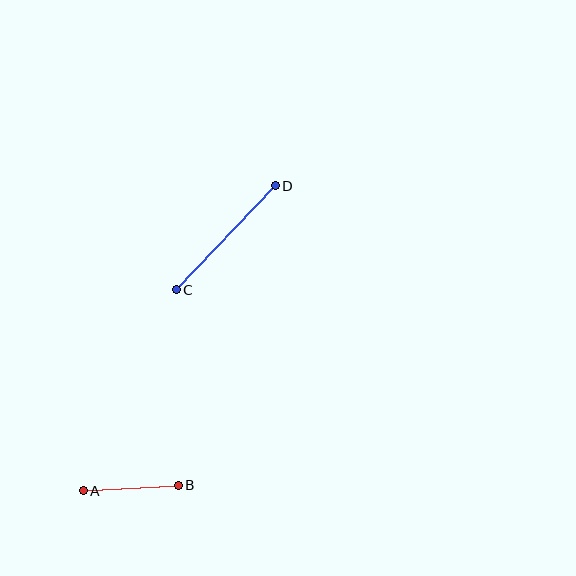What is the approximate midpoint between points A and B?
The midpoint is at approximately (131, 488) pixels.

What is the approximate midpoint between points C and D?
The midpoint is at approximately (226, 238) pixels.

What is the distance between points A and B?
The distance is approximately 95 pixels.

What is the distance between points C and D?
The distance is approximately 144 pixels.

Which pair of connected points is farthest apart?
Points C and D are farthest apart.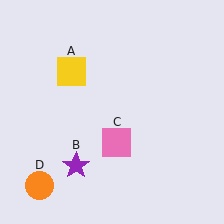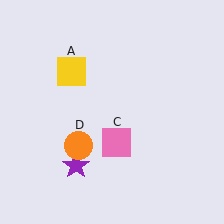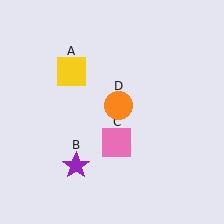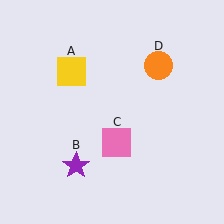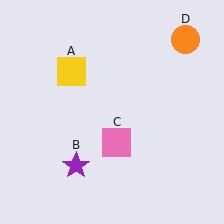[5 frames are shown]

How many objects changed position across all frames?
1 object changed position: orange circle (object D).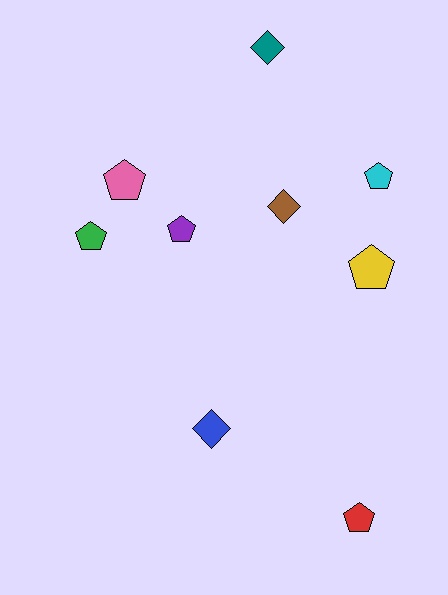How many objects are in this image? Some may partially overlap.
There are 9 objects.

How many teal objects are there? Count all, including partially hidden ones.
There is 1 teal object.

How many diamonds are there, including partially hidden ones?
There are 3 diamonds.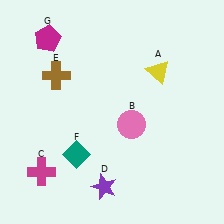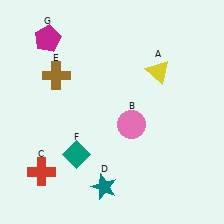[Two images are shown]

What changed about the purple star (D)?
In Image 1, D is purple. In Image 2, it changed to teal.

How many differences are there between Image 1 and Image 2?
There are 2 differences between the two images.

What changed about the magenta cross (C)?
In Image 1, C is magenta. In Image 2, it changed to red.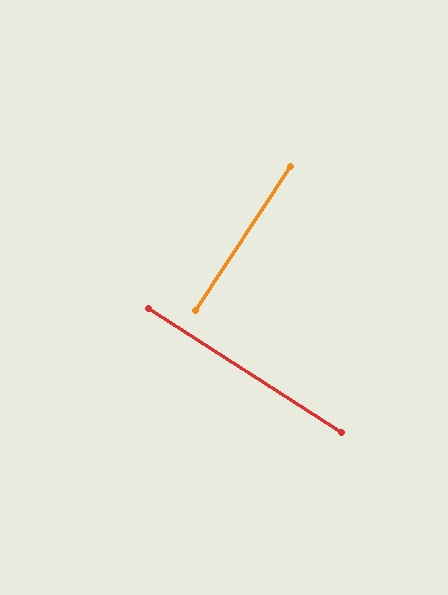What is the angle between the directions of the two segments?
Approximately 89 degrees.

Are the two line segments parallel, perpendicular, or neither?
Perpendicular — they meet at approximately 89°.